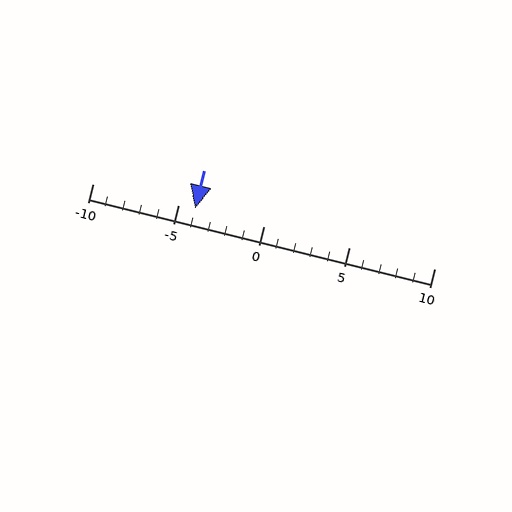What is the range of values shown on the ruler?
The ruler shows values from -10 to 10.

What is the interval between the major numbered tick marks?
The major tick marks are spaced 5 units apart.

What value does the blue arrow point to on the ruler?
The blue arrow points to approximately -4.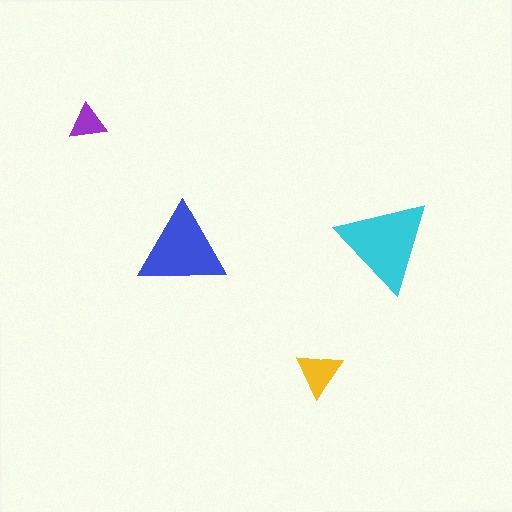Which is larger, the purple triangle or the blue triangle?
The blue one.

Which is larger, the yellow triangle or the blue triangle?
The blue one.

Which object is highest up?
The purple triangle is topmost.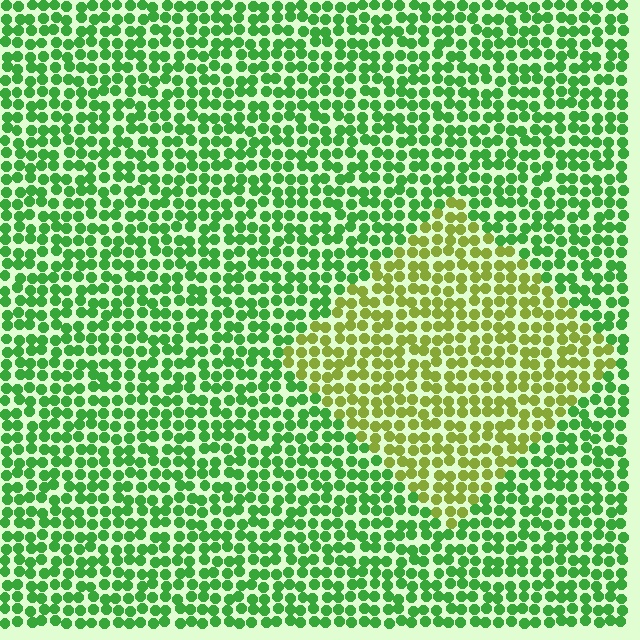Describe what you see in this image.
The image is filled with small green elements in a uniform arrangement. A diamond-shaped region is visible where the elements are tinted to a slightly different hue, forming a subtle color boundary.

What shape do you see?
I see a diamond.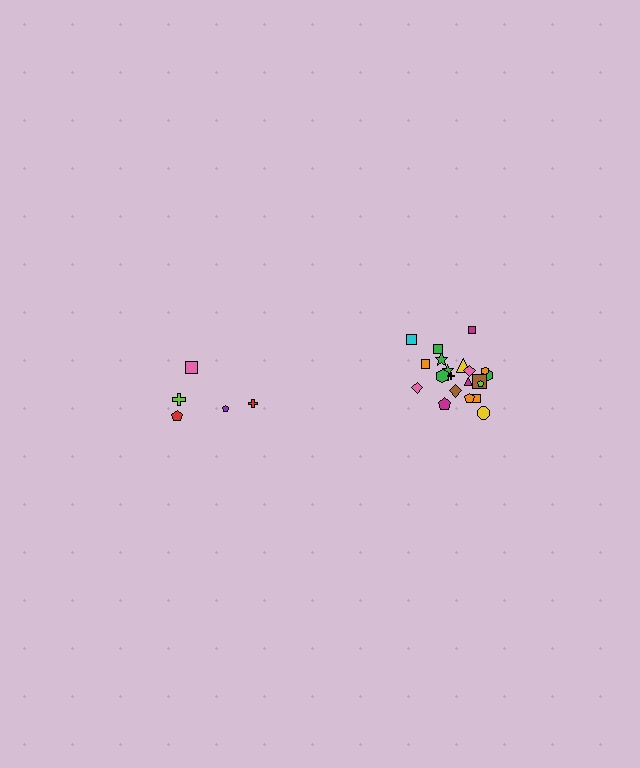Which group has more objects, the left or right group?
The right group.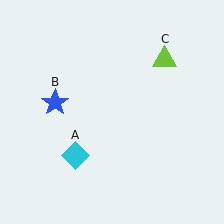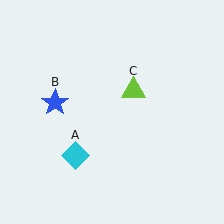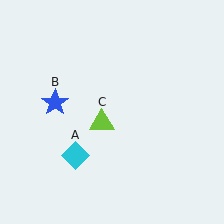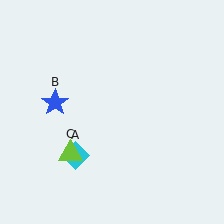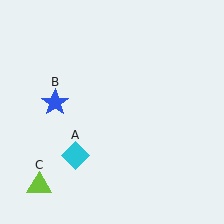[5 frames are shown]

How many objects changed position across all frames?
1 object changed position: lime triangle (object C).